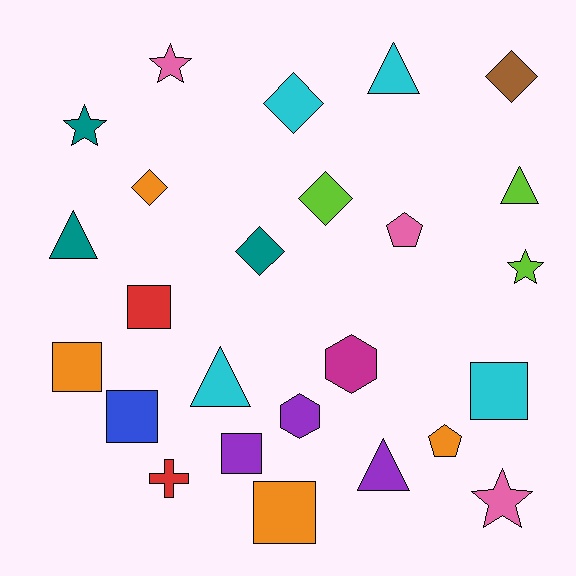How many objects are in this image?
There are 25 objects.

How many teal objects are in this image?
There are 3 teal objects.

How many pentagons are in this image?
There are 2 pentagons.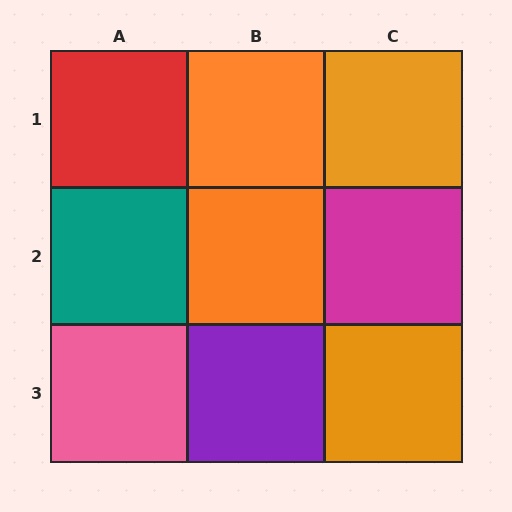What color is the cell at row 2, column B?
Orange.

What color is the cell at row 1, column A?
Red.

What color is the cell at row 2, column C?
Magenta.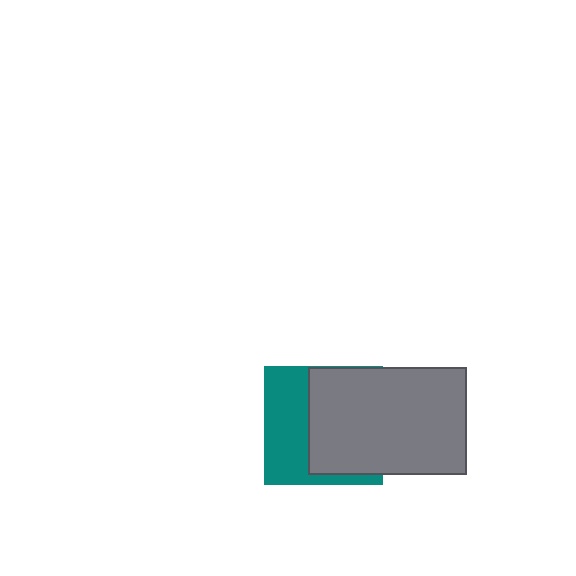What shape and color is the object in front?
The object in front is a gray rectangle.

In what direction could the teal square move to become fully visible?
The teal square could move left. That would shift it out from behind the gray rectangle entirely.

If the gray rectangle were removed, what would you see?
You would see the complete teal square.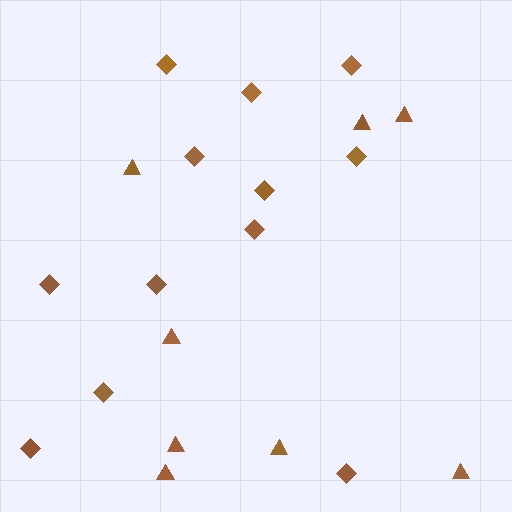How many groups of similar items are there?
There are 2 groups: one group of triangles (8) and one group of diamonds (12).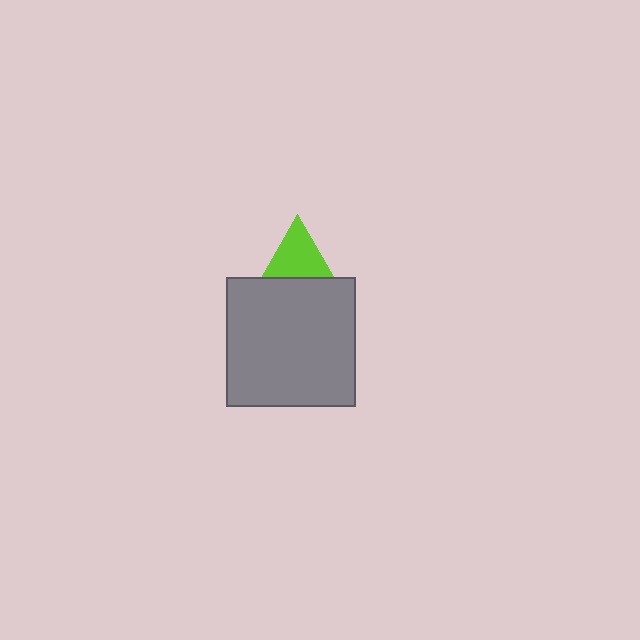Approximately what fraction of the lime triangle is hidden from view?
Roughly 39% of the lime triangle is hidden behind the gray square.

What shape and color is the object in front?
The object in front is a gray square.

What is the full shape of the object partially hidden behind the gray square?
The partially hidden object is a lime triangle.